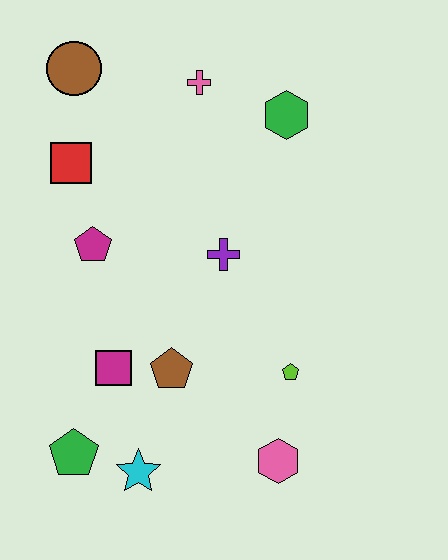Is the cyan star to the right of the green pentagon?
Yes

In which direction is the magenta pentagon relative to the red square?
The magenta pentagon is below the red square.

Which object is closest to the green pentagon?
The cyan star is closest to the green pentagon.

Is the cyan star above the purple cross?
No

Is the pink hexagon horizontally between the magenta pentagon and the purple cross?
No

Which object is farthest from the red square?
The pink hexagon is farthest from the red square.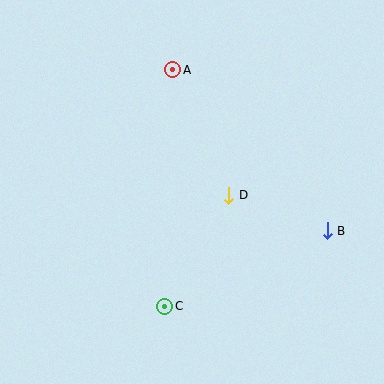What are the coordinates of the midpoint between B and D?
The midpoint between B and D is at (278, 213).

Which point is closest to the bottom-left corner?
Point C is closest to the bottom-left corner.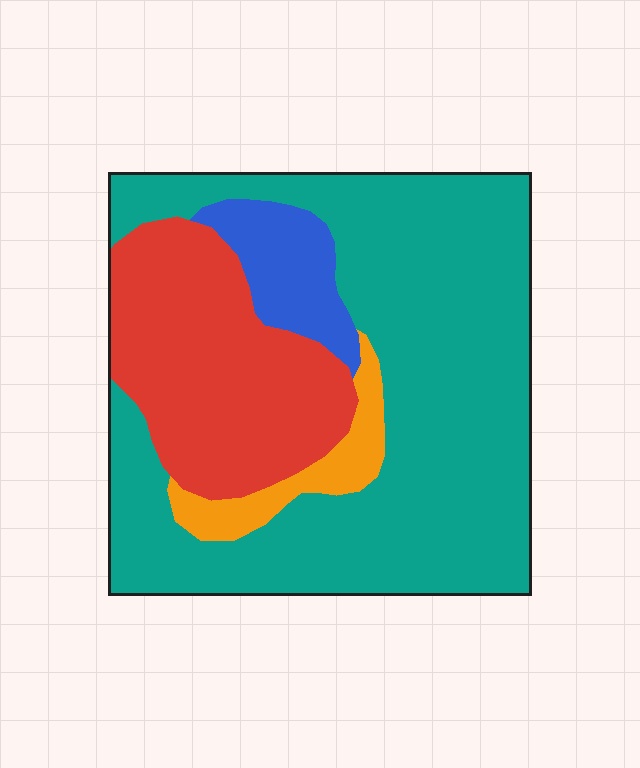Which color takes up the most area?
Teal, at roughly 60%.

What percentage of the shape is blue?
Blue takes up less than a sixth of the shape.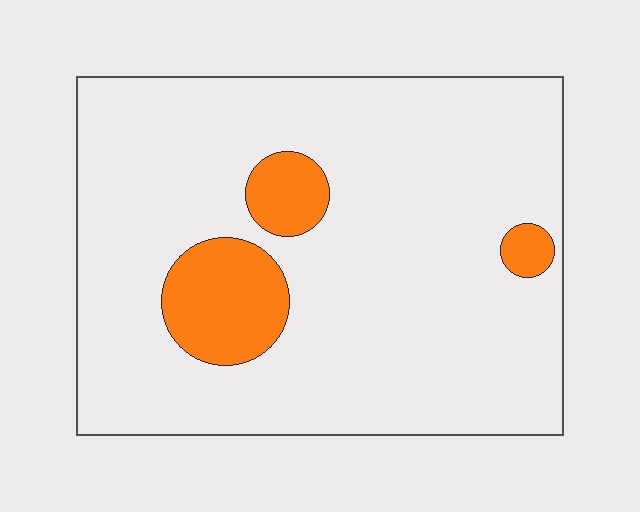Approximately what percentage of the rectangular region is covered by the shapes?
Approximately 10%.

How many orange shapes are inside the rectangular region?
3.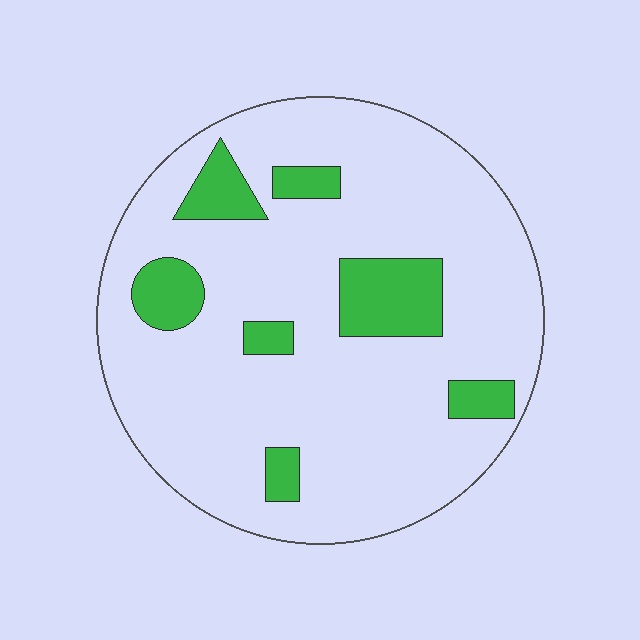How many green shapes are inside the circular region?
7.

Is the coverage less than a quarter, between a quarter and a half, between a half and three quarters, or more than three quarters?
Less than a quarter.